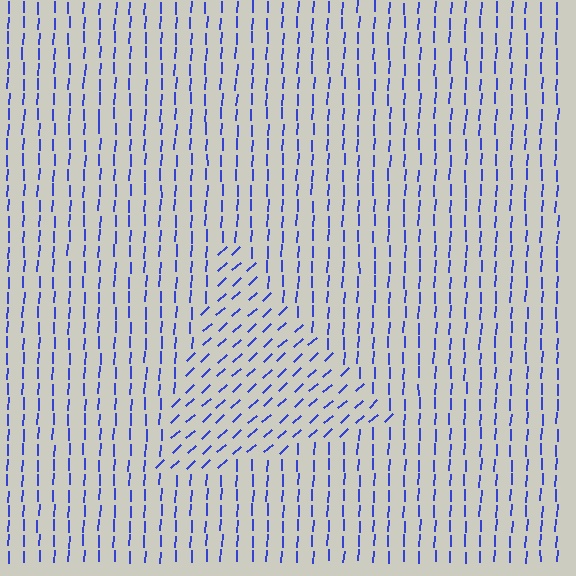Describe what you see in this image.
The image is filled with small blue line segments. A triangle region in the image has lines oriented differently from the surrounding lines, creating a visible texture boundary.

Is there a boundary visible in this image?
Yes, there is a texture boundary formed by a change in line orientation.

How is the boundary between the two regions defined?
The boundary is defined purely by a change in line orientation (approximately 45 degrees difference). All lines are the same color and thickness.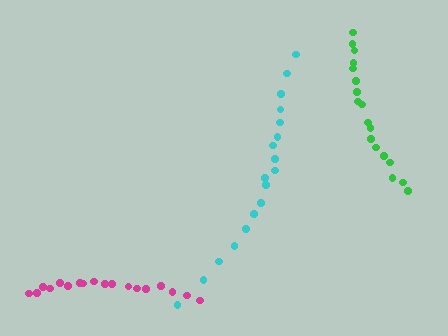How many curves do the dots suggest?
There are 3 distinct paths.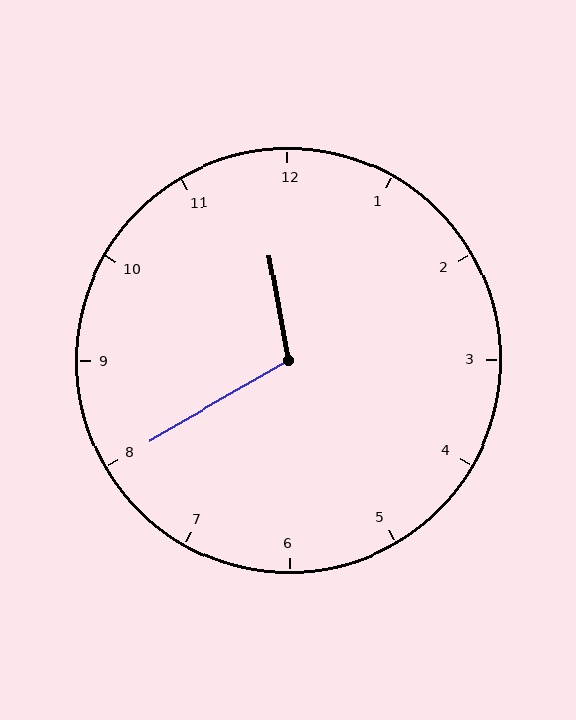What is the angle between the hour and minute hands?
Approximately 110 degrees.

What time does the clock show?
11:40.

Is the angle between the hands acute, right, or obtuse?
It is obtuse.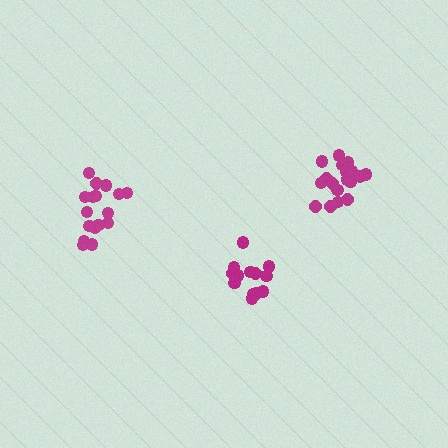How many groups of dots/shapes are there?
There are 3 groups.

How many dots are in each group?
Group 1: 13 dots, Group 2: 18 dots, Group 3: 17 dots (48 total).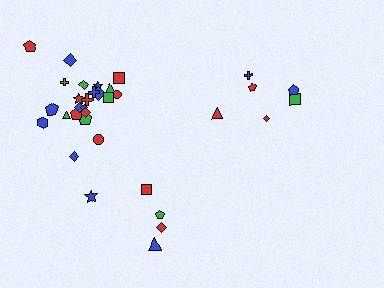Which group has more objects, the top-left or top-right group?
The top-left group.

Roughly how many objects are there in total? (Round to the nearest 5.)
Roughly 35 objects in total.